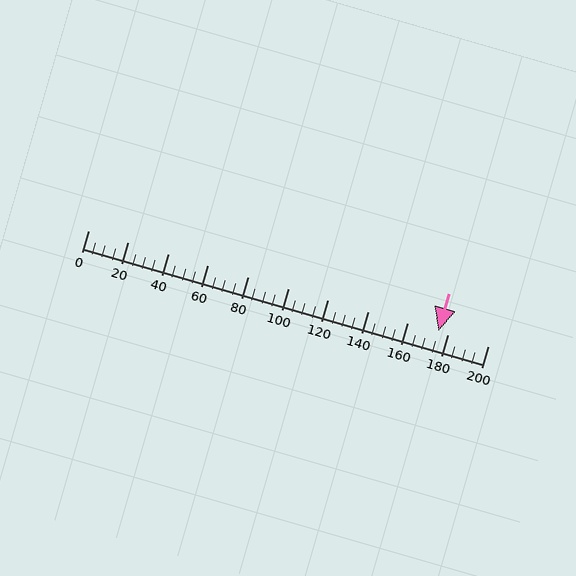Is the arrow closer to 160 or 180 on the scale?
The arrow is closer to 180.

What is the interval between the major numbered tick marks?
The major tick marks are spaced 20 units apart.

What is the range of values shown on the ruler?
The ruler shows values from 0 to 200.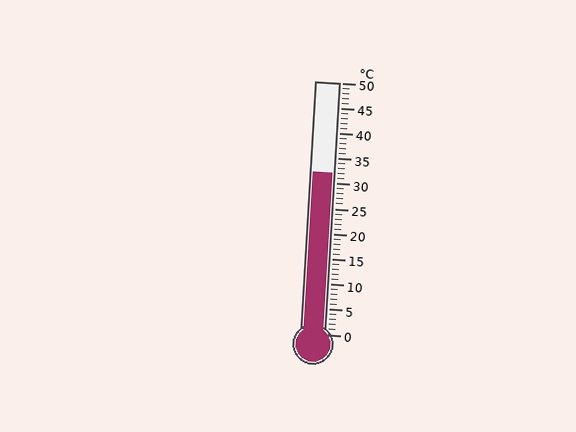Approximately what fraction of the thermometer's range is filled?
The thermometer is filled to approximately 65% of its range.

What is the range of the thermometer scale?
The thermometer scale ranges from 0°C to 50°C.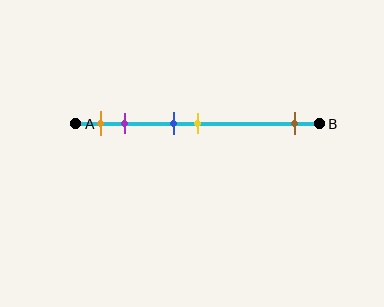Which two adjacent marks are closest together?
The blue and yellow marks are the closest adjacent pair.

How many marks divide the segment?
There are 5 marks dividing the segment.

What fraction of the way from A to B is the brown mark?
The brown mark is approximately 90% (0.9) of the way from A to B.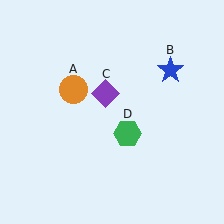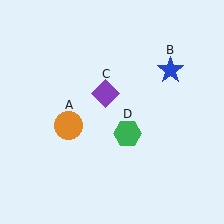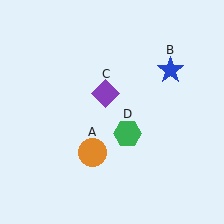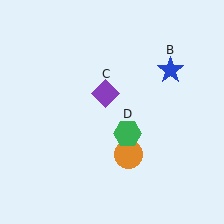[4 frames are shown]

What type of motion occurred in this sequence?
The orange circle (object A) rotated counterclockwise around the center of the scene.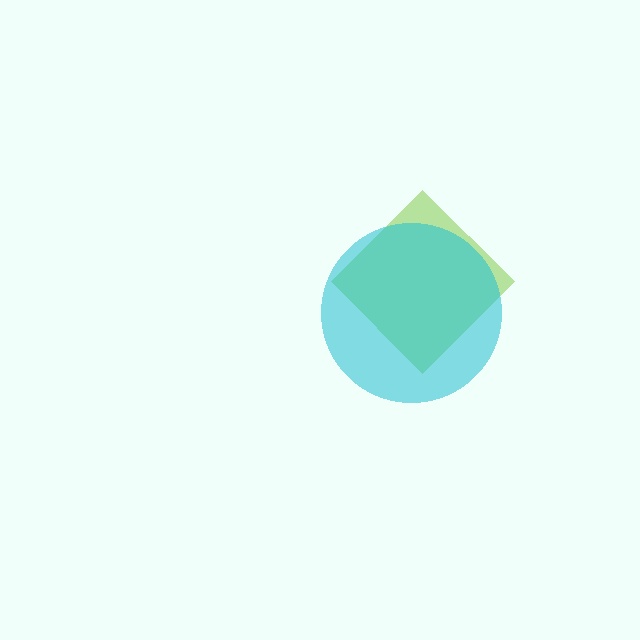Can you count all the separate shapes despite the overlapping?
Yes, there are 2 separate shapes.